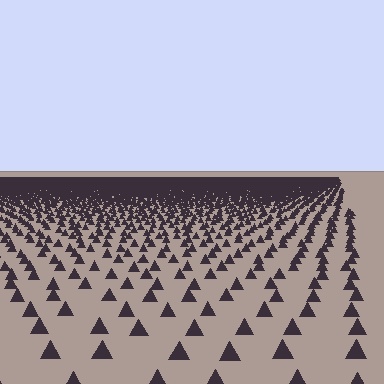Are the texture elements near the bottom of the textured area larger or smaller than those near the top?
Larger. Near the bottom, elements are closer to the viewer and appear at a bigger on-screen size.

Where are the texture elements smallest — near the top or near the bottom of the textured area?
Near the top.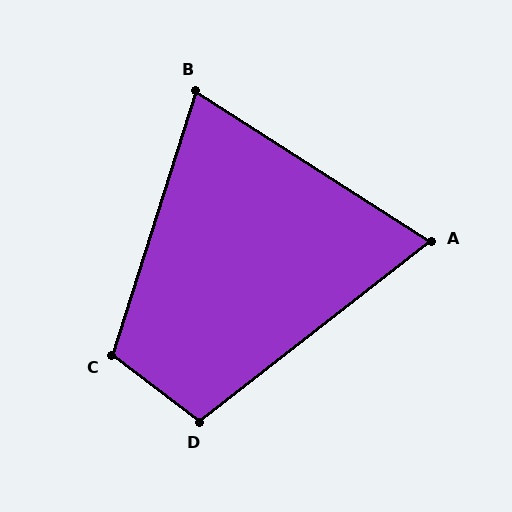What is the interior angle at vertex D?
Approximately 105 degrees (obtuse).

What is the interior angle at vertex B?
Approximately 75 degrees (acute).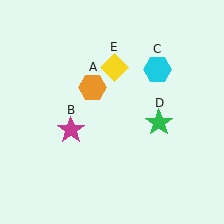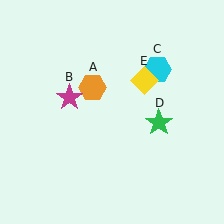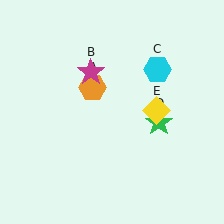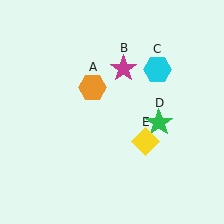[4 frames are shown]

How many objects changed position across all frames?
2 objects changed position: magenta star (object B), yellow diamond (object E).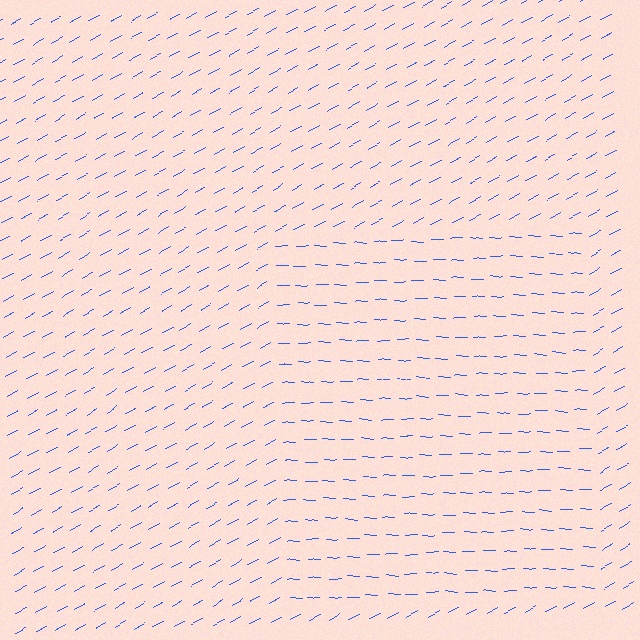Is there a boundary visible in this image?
Yes, there is a texture boundary formed by a change in line orientation.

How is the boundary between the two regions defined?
The boundary is defined purely by a change in line orientation (approximately 32 degrees difference). All lines are the same color and thickness.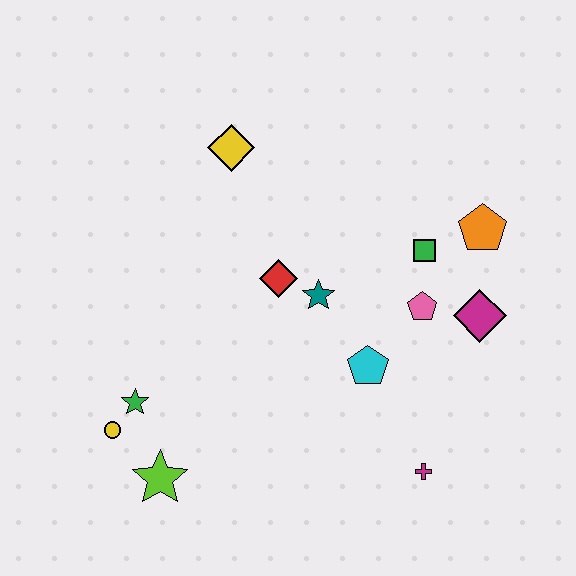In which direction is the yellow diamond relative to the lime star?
The yellow diamond is above the lime star.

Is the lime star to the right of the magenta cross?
No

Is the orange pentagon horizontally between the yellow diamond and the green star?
No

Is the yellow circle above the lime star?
Yes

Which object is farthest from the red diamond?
The magenta cross is farthest from the red diamond.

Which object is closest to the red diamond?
The teal star is closest to the red diamond.